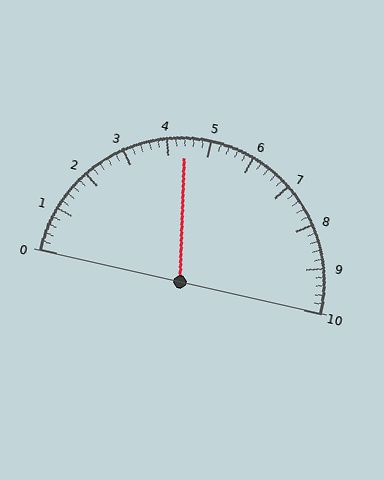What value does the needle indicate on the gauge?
The needle indicates approximately 4.4.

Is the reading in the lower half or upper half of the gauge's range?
The reading is in the lower half of the range (0 to 10).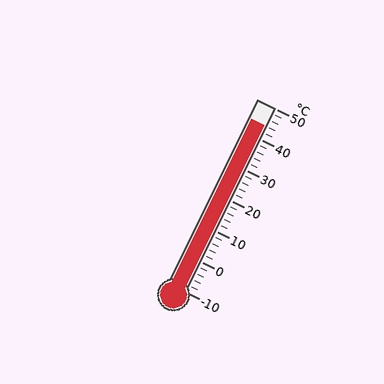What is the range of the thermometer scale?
The thermometer scale ranges from -10°C to 50°C.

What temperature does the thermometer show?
The thermometer shows approximately 44°C.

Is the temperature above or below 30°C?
The temperature is above 30°C.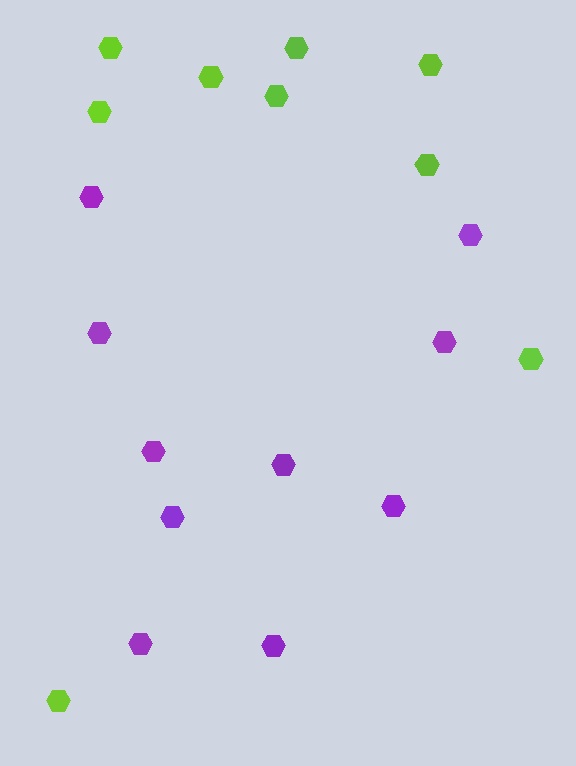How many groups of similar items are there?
There are 2 groups: one group of lime hexagons (9) and one group of purple hexagons (10).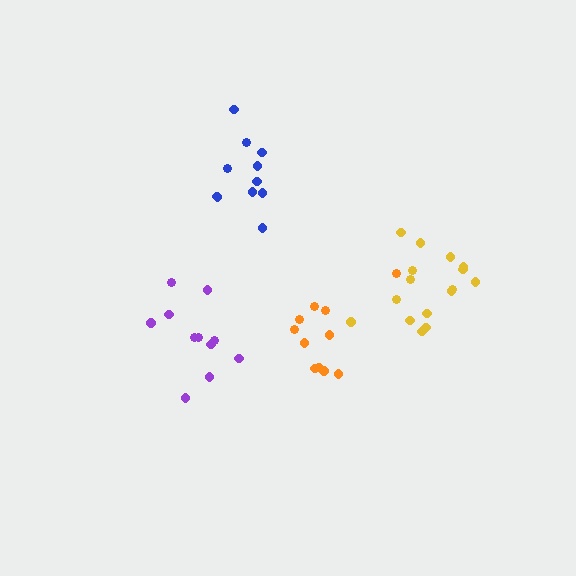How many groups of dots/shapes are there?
There are 4 groups.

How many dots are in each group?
Group 1: 11 dots, Group 2: 11 dots, Group 3: 16 dots, Group 4: 11 dots (49 total).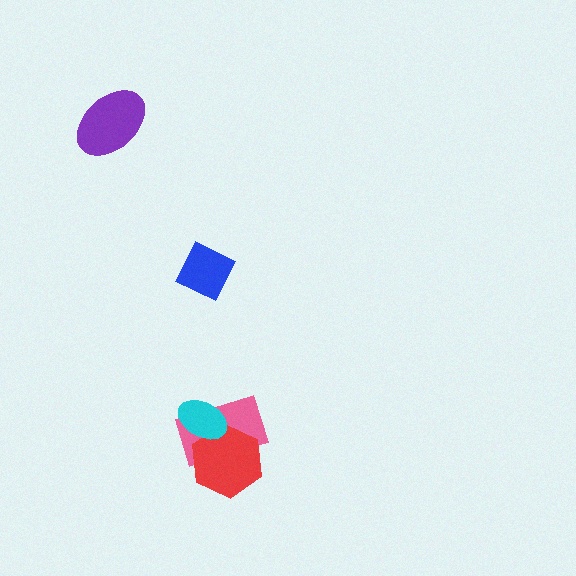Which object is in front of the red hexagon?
The cyan ellipse is in front of the red hexagon.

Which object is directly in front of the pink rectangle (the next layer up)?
The red hexagon is directly in front of the pink rectangle.